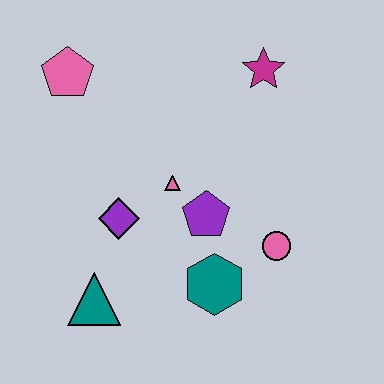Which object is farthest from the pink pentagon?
The pink circle is farthest from the pink pentagon.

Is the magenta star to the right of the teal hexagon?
Yes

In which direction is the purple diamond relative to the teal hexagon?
The purple diamond is to the left of the teal hexagon.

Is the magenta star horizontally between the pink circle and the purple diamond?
Yes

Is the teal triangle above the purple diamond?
No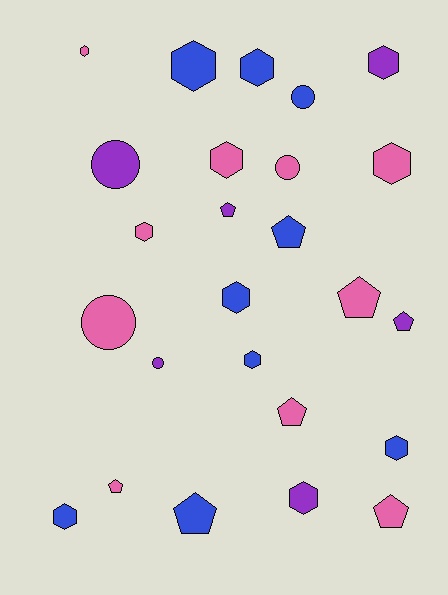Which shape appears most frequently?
Hexagon, with 12 objects.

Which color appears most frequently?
Pink, with 10 objects.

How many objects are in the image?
There are 25 objects.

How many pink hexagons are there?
There are 4 pink hexagons.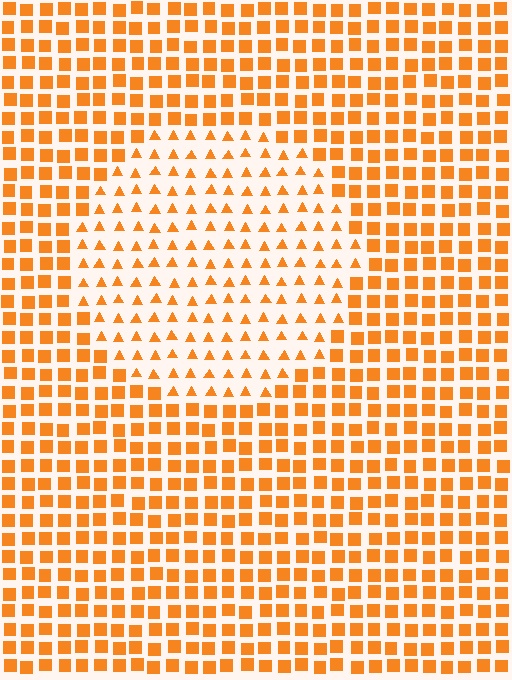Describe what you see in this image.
The image is filled with small orange elements arranged in a uniform grid. A circle-shaped region contains triangles, while the surrounding area contains squares. The boundary is defined purely by the change in element shape.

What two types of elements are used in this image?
The image uses triangles inside the circle region and squares outside it.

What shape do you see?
I see a circle.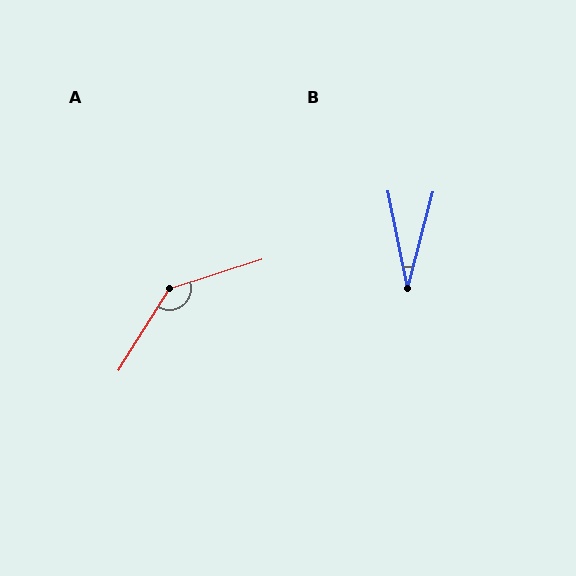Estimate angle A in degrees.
Approximately 140 degrees.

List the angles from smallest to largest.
B (26°), A (140°).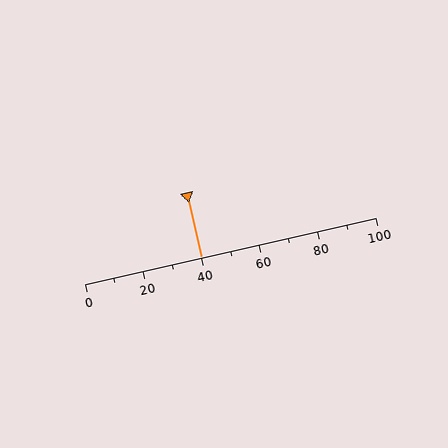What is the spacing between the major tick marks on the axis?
The major ticks are spaced 20 apart.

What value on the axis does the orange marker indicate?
The marker indicates approximately 40.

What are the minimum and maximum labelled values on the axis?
The axis runs from 0 to 100.